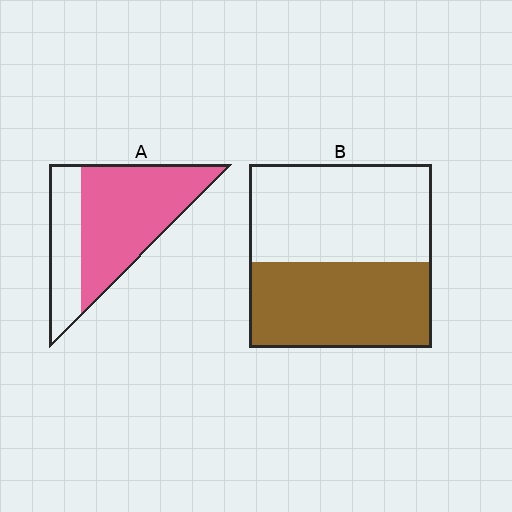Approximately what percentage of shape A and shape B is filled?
A is approximately 70% and B is approximately 45%.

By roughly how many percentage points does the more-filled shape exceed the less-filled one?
By roughly 20 percentage points (A over B).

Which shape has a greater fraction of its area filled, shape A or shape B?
Shape A.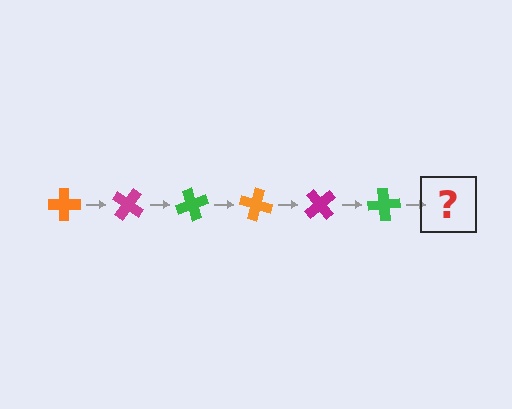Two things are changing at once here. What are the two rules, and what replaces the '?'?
The two rules are that it rotates 35 degrees each step and the color cycles through orange, magenta, and green. The '?' should be an orange cross, rotated 210 degrees from the start.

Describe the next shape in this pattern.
It should be an orange cross, rotated 210 degrees from the start.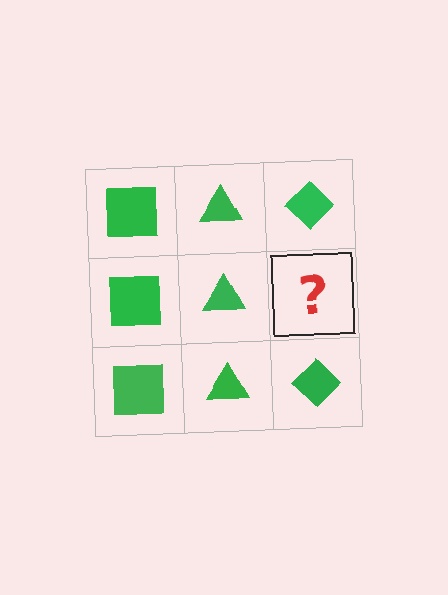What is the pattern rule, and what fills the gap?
The rule is that each column has a consistent shape. The gap should be filled with a green diamond.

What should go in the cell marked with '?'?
The missing cell should contain a green diamond.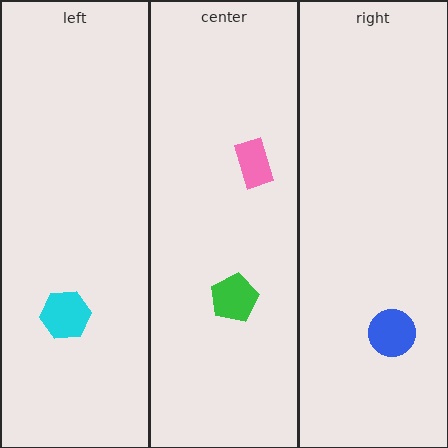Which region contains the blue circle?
The right region.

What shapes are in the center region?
The green pentagon, the pink rectangle.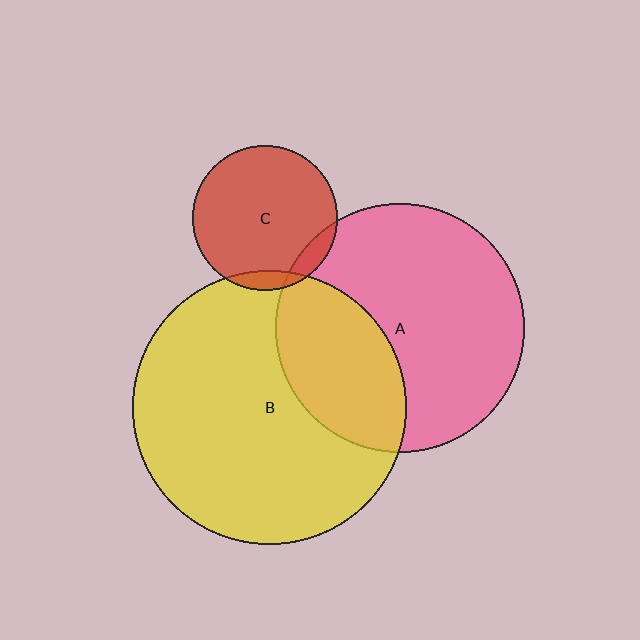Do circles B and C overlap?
Yes.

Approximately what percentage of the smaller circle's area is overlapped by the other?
Approximately 5%.